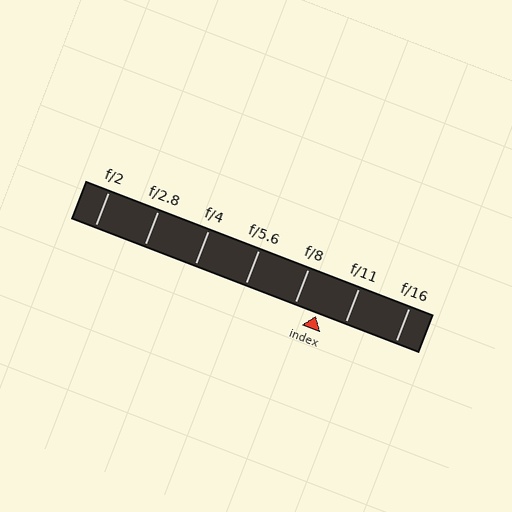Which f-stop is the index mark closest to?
The index mark is closest to f/8.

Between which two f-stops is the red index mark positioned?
The index mark is between f/8 and f/11.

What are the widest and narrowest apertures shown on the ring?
The widest aperture shown is f/2 and the narrowest is f/16.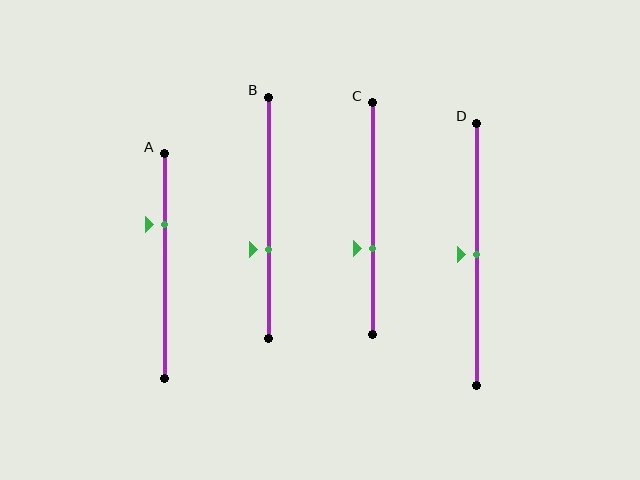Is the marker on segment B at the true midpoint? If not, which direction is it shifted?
No, the marker on segment B is shifted downward by about 13% of the segment length.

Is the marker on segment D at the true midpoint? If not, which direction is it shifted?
Yes, the marker on segment D is at the true midpoint.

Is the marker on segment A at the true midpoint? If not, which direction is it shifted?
No, the marker on segment A is shifted upward by about 19% of the segment length.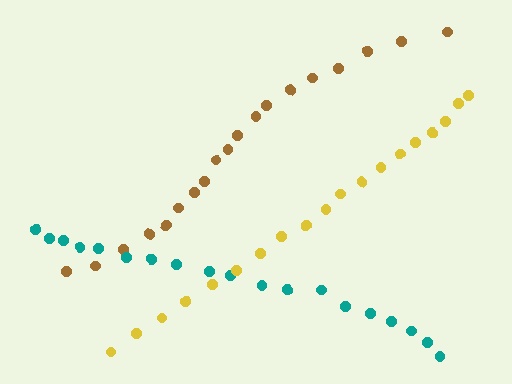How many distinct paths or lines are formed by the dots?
There are 3 distinct paths.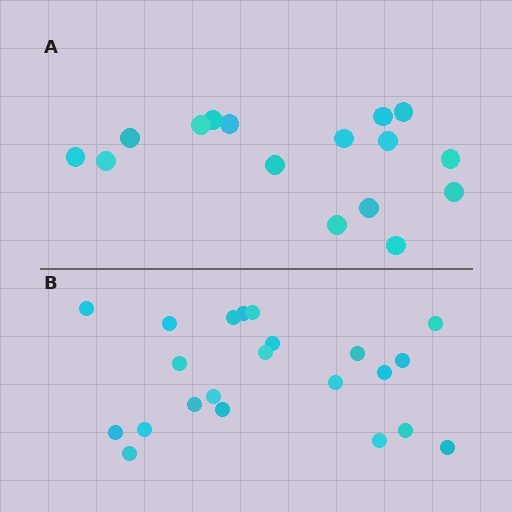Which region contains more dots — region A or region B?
Region B (the bottom region) has more dots.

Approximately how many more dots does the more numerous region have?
Region B has about 6 more dots than region A.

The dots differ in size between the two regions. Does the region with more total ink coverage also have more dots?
No. Region A has more total ink coverage because its dots are larger, but region B actually contains more individual dots. Total area can be misleading — the number of items is what matters here.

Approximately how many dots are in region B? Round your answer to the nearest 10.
About 20 dots. (The exact count is 22, which rounds to 20.)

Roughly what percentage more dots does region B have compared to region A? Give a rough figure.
About 40% more.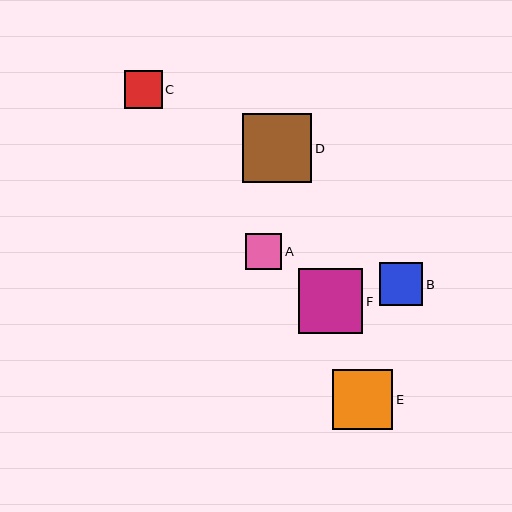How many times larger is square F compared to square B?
Square F is approximately 1.5 times the size of square B.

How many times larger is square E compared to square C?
Square E is approximately 1.6 times the size of square C.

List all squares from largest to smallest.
From largest to smallest: D, F, E, B, C, A.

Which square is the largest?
Square D is the largest with a size of approximately 69 pixels.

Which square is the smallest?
Square A is the smallest with a size of approximately 36 pixels.